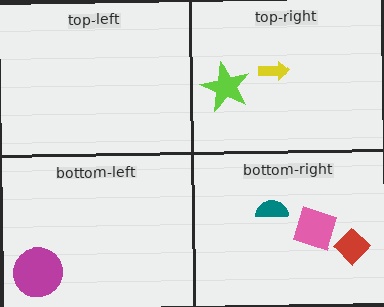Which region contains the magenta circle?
The bottom-left region.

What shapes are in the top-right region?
The yellow arrow, the lime star.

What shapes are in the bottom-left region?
The magenta circle.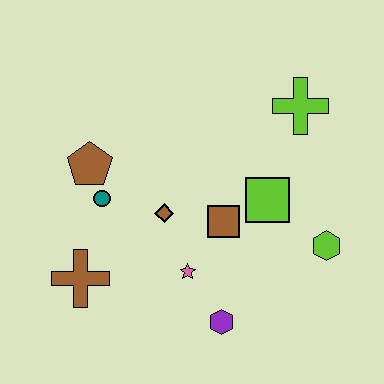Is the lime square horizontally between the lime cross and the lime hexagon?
No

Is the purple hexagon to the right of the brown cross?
Yes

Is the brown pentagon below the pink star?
No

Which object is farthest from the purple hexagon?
The lime cross is farthest from the purple hexagon.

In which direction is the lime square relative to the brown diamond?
The lime square is to the right of the brown diamond.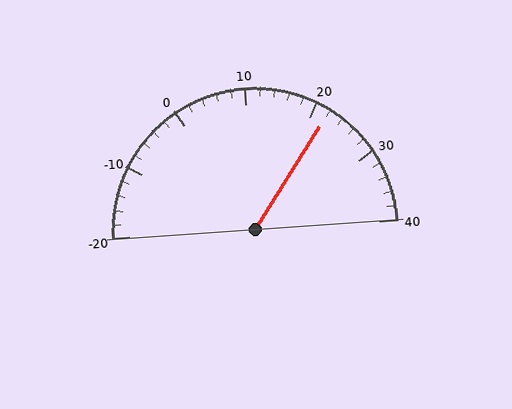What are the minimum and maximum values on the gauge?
The gauge ranges from -20 to 40.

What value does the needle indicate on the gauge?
The needle indicates approximately 22.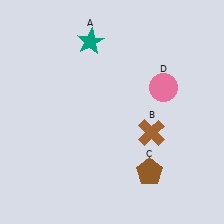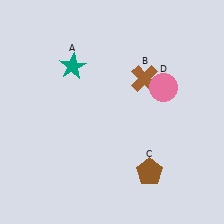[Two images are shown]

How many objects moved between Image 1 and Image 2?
2 objects moved between the two images.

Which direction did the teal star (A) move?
The teal star (A) moved down.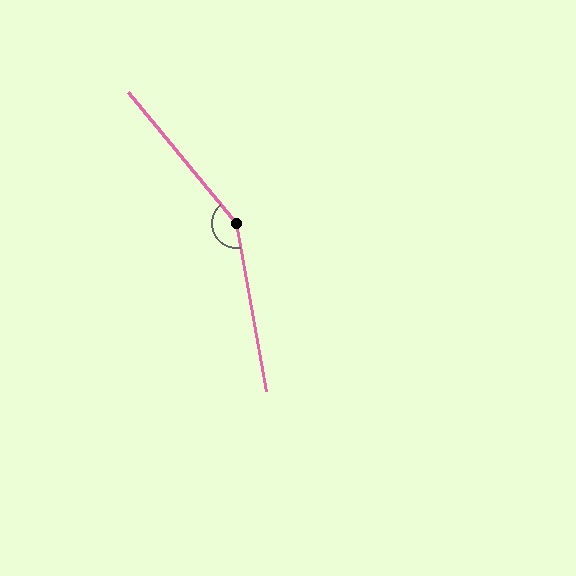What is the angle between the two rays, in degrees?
Approximately 151 degrees.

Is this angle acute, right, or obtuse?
It is obtuse.